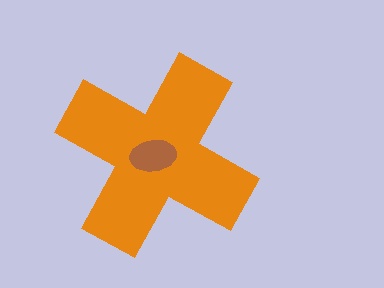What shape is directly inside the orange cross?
The brown ellipse.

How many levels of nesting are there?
2.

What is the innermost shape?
The brown ellipse.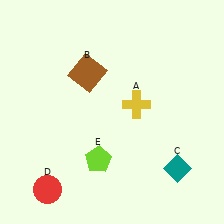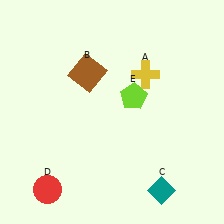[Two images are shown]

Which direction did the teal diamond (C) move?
The teal diamond (C) moved down.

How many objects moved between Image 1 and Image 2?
3 objects moved between the two images.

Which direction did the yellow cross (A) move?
The yellow cross (A) moved up.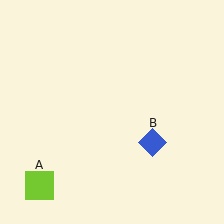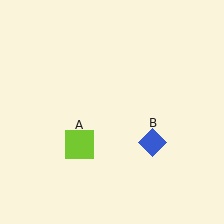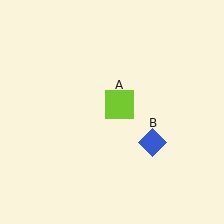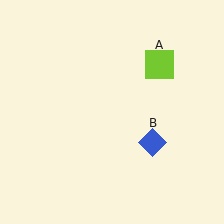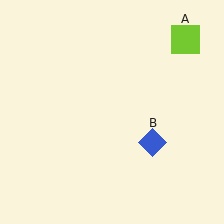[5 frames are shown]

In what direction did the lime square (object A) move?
The lime square (object A) moved up and to the right.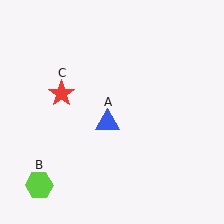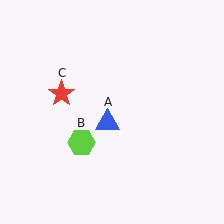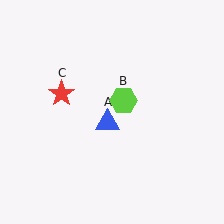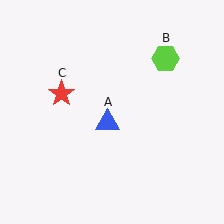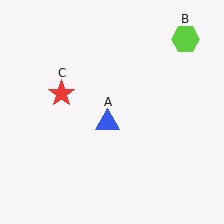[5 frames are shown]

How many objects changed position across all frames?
1 object changed position: lime hexagon (object B).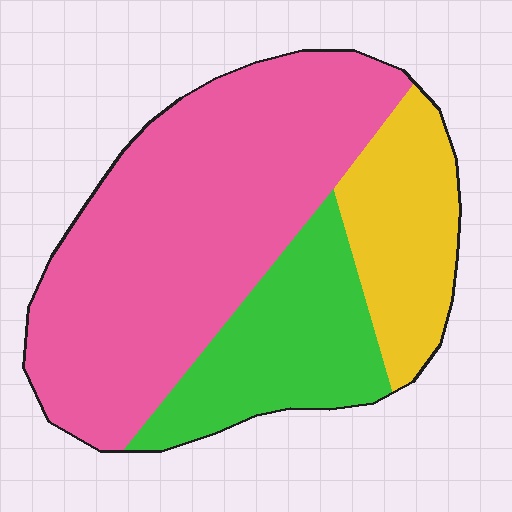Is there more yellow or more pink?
Pink.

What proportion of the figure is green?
Green covers about 25% of the figure.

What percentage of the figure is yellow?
Yellow covers 19% of the figure.